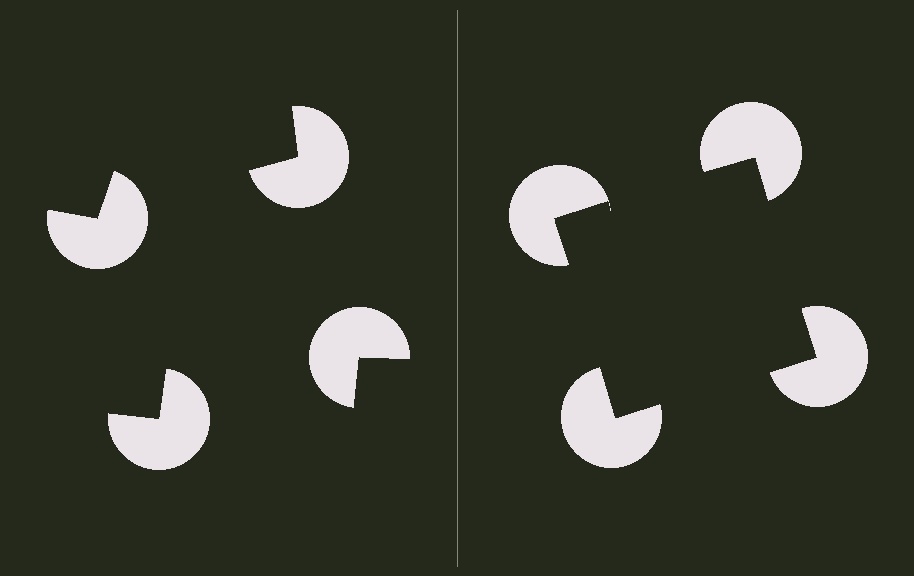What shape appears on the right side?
An illusory square.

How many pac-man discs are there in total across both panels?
8 — 4 on each side.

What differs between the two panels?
The pac-man discs are positioned identically on both sides; only the wedge orientations differ. On the right they align to a square; on the left they are misaligned.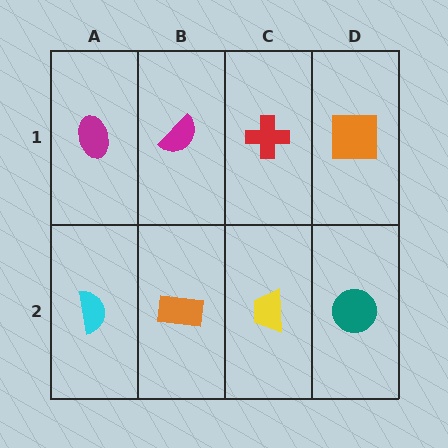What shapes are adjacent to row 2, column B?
A magenta semicircle (row 1, column B), a cyan semicircle (row 2, column A), a yellow trapezoid (row 2, column C).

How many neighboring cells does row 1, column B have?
3.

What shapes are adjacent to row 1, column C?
A yellow trapezoid (row 2, column C), a magenta semicircle (row 1, column B), an orange square (row 1, column D).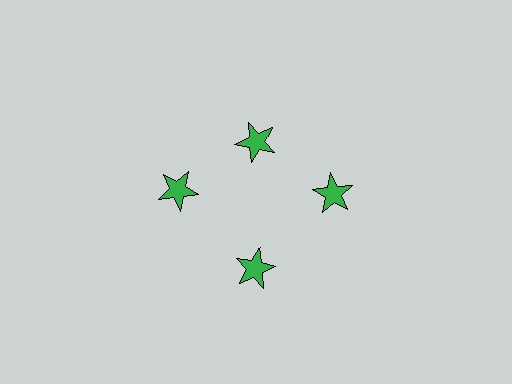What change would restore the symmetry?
The symmetry would be restored by moving it outward, back onto the ring so that all 4 stars sit at equal angles and equal distance from the center.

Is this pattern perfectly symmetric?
No. The 4 green stars are arranged in a ring, but one element near the 12 o'clock position is pulled inward toward the center, breaking the 4-fold rotational symmetry.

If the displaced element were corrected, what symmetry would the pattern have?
It would have 4-fold rotational symmetry — the pattern would map onto itself every 90 degrees.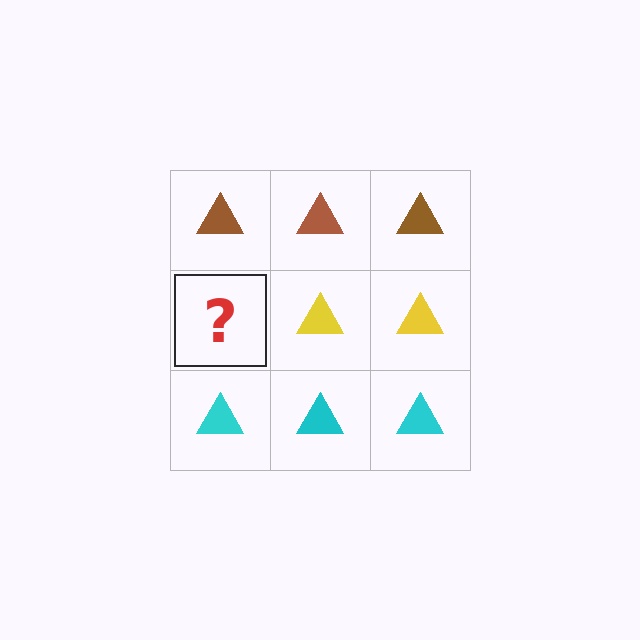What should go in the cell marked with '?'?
The missing cell should contain a yellow triangle.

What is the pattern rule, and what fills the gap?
The rule is that each row has a consistent color. The gap should be filled with a yellow triangle.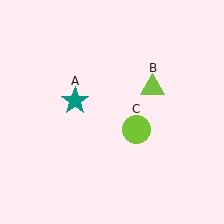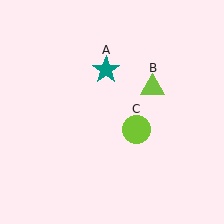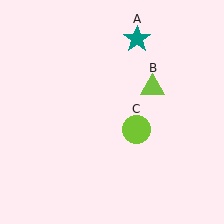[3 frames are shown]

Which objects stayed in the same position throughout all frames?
Lime triangle (object B) and lime circle (object C) remained stationary.